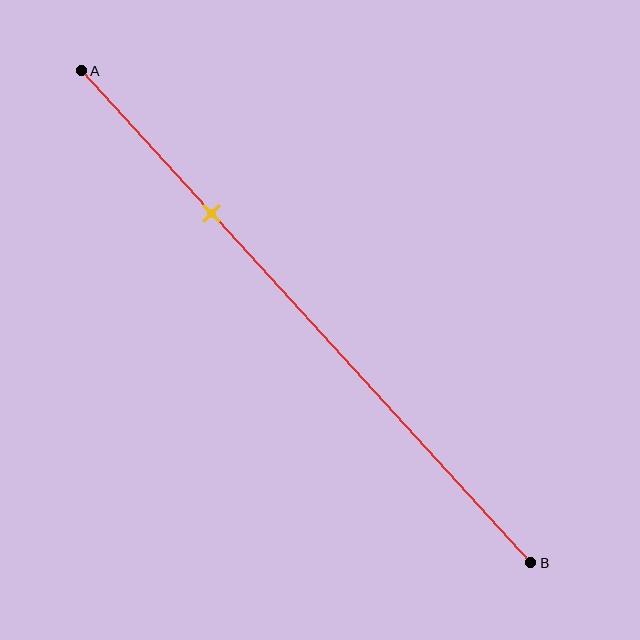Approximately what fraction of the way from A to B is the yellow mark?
The yellow mark is approximately 30% of the way from A to B.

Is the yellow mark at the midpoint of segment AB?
No, the mark is at about 30% from A, not at the 50% midpoint.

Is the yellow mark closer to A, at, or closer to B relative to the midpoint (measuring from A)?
The yellow mark is closer to point A than the midpoint of segment AB.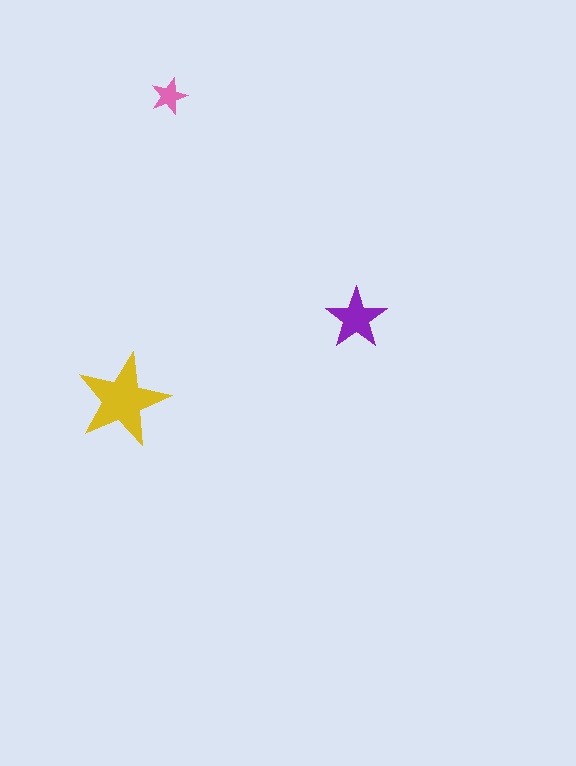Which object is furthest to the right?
The purple star is rightmost.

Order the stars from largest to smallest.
the yellow one, the purple one, the pink one.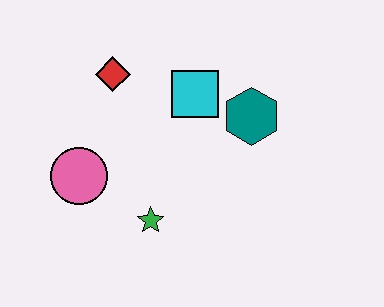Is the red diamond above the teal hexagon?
Yes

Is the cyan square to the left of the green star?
No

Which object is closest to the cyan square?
The teal hexagon is closest to the cyan square.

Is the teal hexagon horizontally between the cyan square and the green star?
No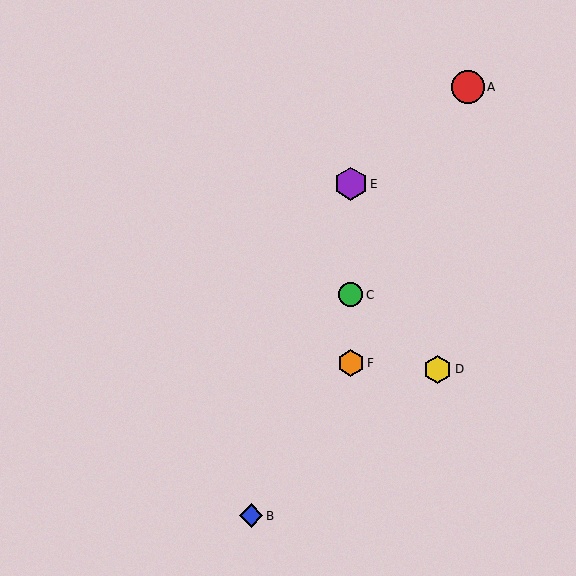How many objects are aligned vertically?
3 objects (C, E, F) are aligned vertically.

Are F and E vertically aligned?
Yes, both are at x≈351.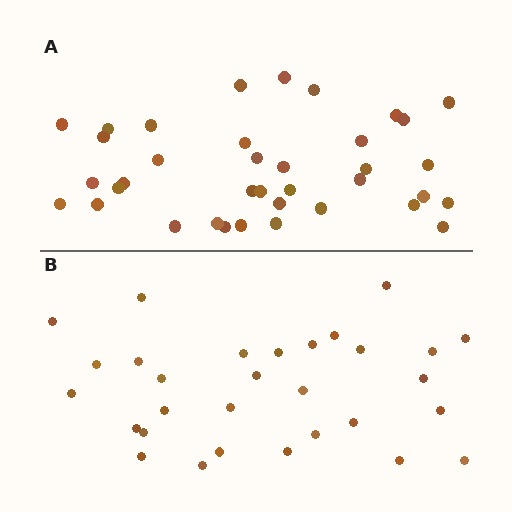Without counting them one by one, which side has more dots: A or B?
Region A (the top region) has more dots.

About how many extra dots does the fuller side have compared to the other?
Region A has roughly 8 or so more dots than region B.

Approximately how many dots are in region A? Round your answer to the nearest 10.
About 40 dots. (The exact count is 37, which rounds to 40.)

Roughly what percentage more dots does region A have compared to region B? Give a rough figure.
About 25% more.